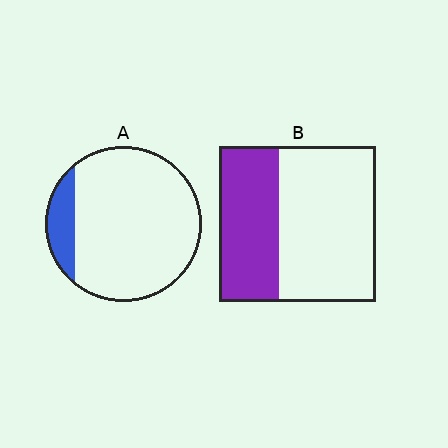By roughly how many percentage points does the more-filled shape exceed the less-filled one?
By roughly 25 percentage points (B over A).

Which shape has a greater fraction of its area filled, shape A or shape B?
Shape B.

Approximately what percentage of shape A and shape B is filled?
A is approximately 15% and B is approximately 40%.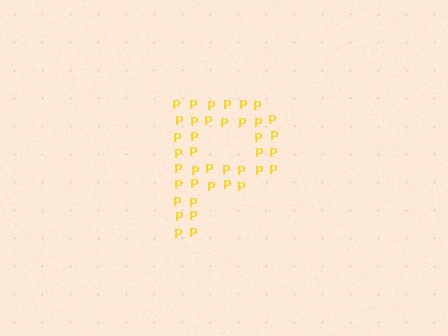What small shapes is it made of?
It is made of small letter P's.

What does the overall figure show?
The overall figure shows the letter P.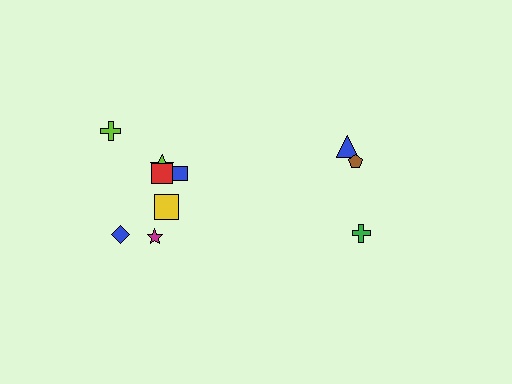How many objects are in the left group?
There are 7 objects.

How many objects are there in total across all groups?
There are 10 objects.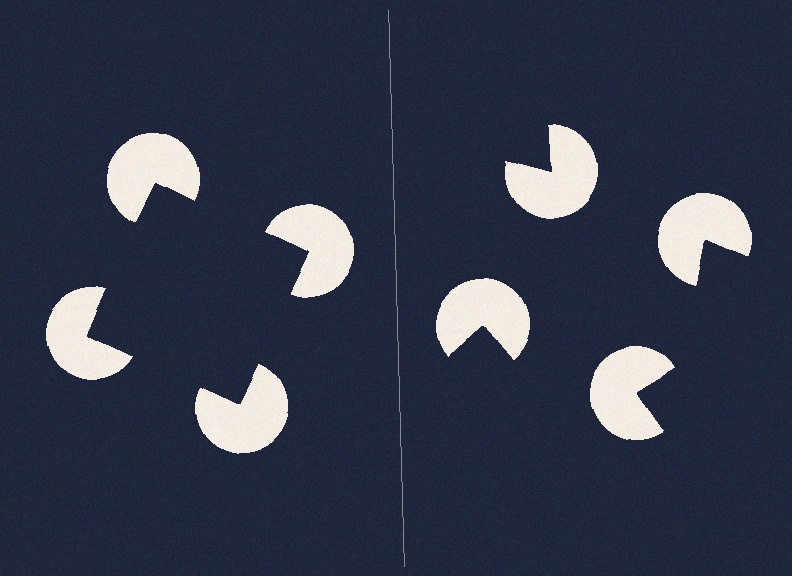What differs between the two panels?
The pac-man discs are positioned identically on both sides; only the wedge orientations differ. On the left they align to a square; on the right they are misaligned.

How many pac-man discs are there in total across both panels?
8 — 4 on each side.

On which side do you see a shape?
An illusory square appears on the left side. On the right side the wedge cuts are rotated, so no coherent shape forms.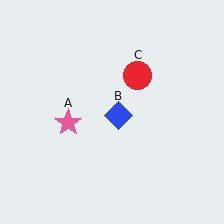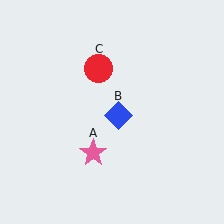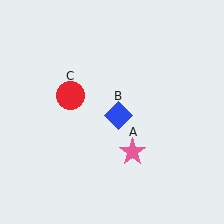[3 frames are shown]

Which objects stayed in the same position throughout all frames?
Blue diamond (object B) remained stationary.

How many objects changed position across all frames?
2 objects changed position: pink star (object A), red circle (object C).